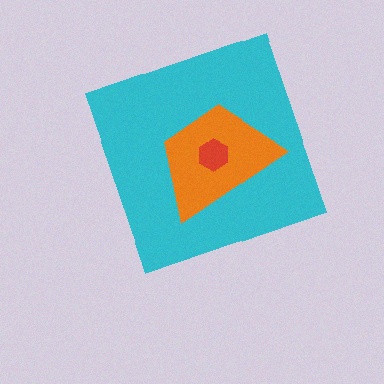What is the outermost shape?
The cyan diamond.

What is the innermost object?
The red hexagon.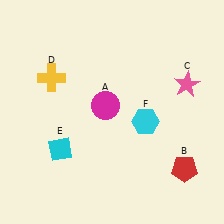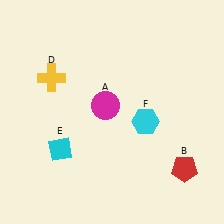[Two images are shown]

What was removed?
The pink star (C) was removed in Image 2.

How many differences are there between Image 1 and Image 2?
There is 1 difference between the two images.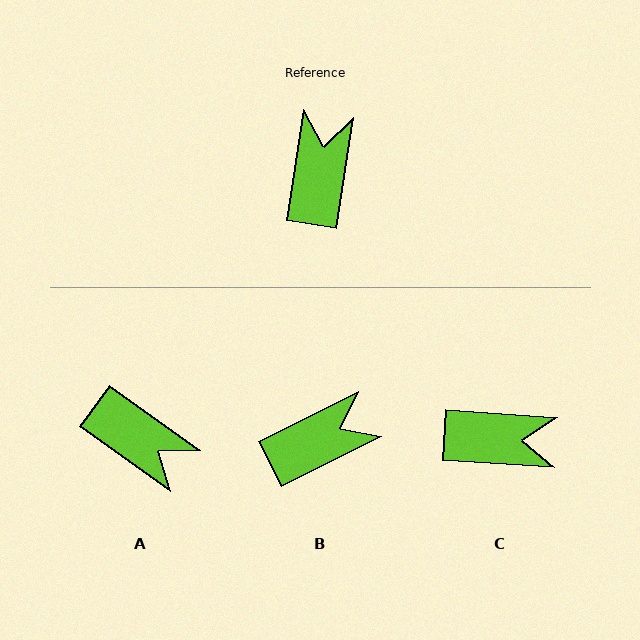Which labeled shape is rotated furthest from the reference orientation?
A, about 117 degrees away.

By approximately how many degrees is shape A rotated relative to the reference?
Approximately 117 degrees clockwise.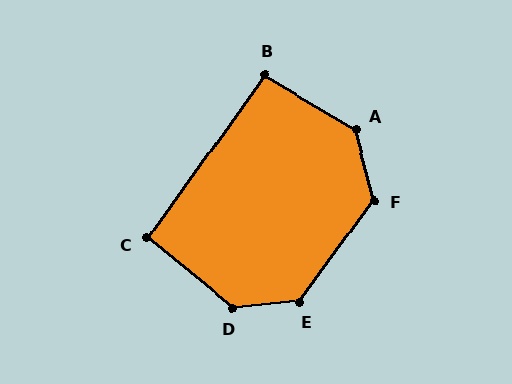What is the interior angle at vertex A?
Approximately 135 degrees (obtuse).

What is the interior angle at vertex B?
Approximately 95 degrees (approximately right).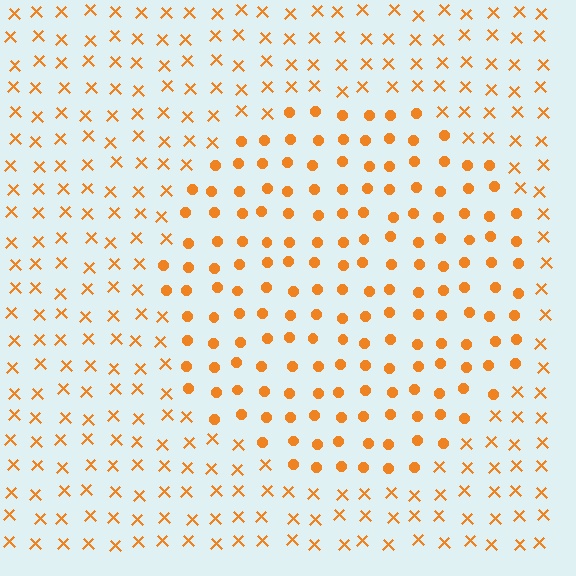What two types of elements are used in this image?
The image uses circles inside the circle region and X marks outside it.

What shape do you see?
I see a circle.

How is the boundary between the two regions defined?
The boundary is defined by a change in element shape: circles inside vs. X marks outside. All elements share the same color and spacing.